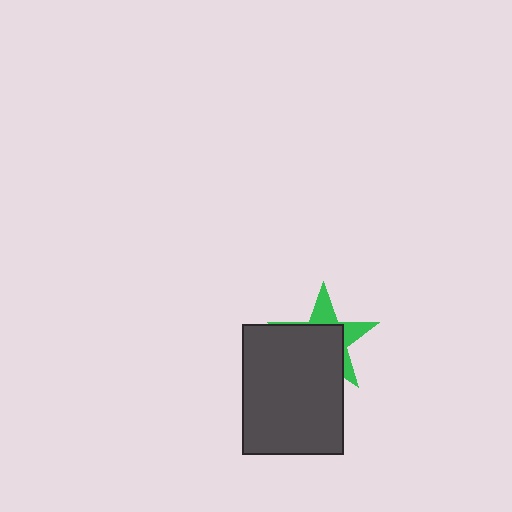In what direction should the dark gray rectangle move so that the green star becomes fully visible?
The dark gray rectangle should move toward the lower-left. That is the shortest direction to clear the overlap and leave the green star fully visible.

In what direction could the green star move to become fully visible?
The green star could move toward the upper-right. That would shift it out from behind the dark gray rectangle entirely.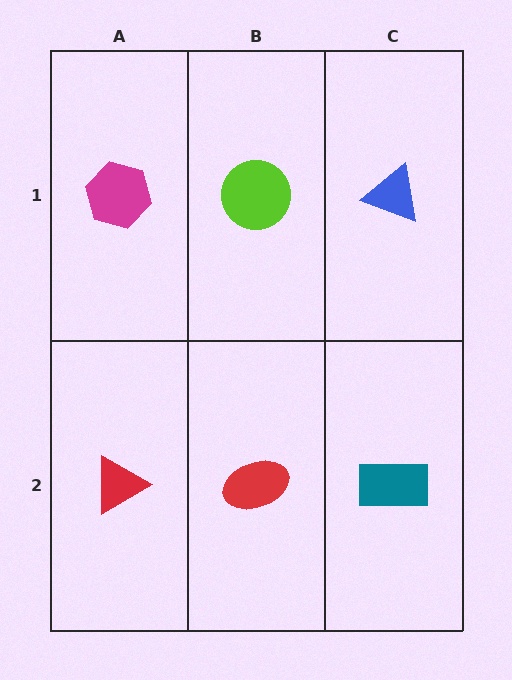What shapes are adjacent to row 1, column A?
A red triangle (row 2, column A), a lime circle (row 1, column B).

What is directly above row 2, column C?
A blue triangle.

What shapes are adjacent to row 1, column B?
A red ellipse (row 2, column B), a magenta hexagon (row 1, column A), a blue triangle (row 1, column C).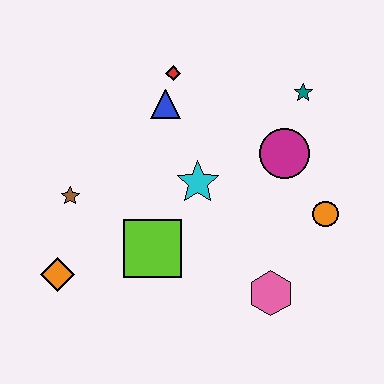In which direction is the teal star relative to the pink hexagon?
The teal star is above the pink hexagon.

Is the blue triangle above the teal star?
No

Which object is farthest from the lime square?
The teal star is farthest from the lime square.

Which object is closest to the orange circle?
The magenta circle is closest to the orange circle.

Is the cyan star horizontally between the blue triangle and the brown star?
No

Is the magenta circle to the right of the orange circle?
No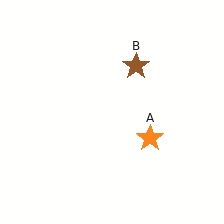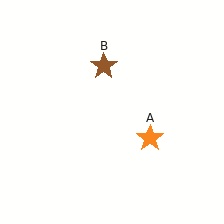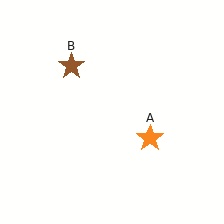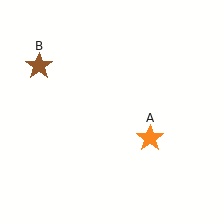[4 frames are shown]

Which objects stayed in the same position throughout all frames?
Orange star (object A) remained stationary.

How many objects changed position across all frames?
1 object changed position: brown star (object B).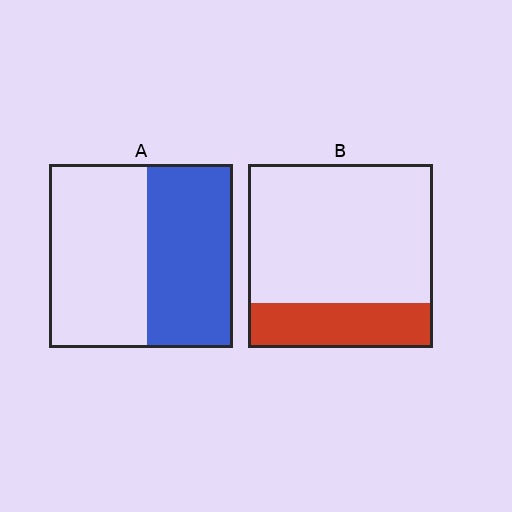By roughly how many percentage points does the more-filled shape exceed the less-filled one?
By roughly 20 percentage points (A over B).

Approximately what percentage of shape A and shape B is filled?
A is approximately 45% and B is approximately 25%.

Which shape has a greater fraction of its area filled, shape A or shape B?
Shape A.